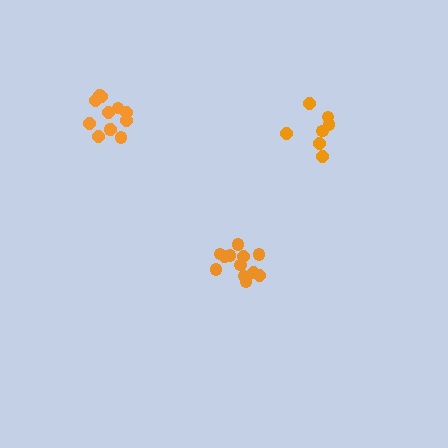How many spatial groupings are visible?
There are 3 spatial groupings.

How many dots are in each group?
Group 1: 12 dots, Group 2: 7 dots, Group 3: 12 dots (31 total).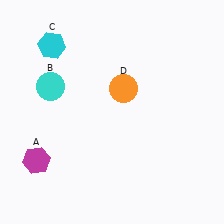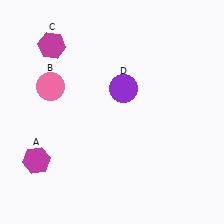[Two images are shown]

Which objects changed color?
B changed from cyan to pink. C changed from cyan to magenta. D changed from orange to purple.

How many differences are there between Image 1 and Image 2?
There are 3 differences between the two images.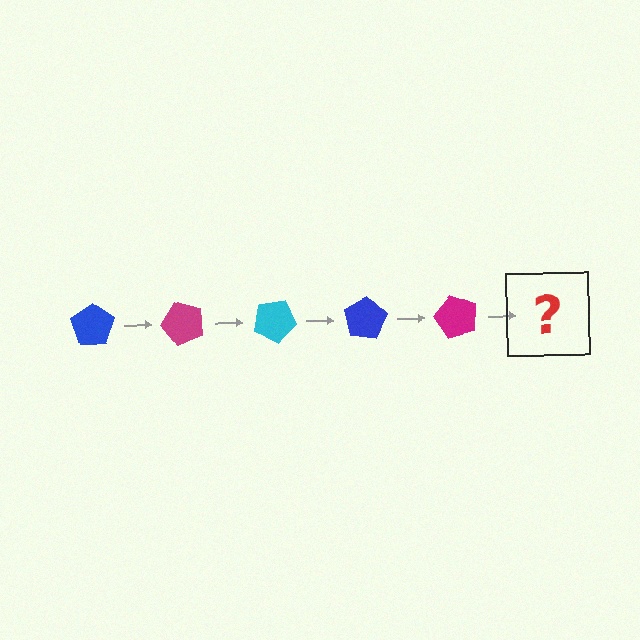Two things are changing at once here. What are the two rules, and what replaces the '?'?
The two rules are that it rotates 50 degrees each step and the color cycles through blue, magenta, and cyan. The '?' should be a cyan pentagon, rotated 250 degrees from the start.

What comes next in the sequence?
The next element should be a cyan pentagon, rotated 250 degrees from the start.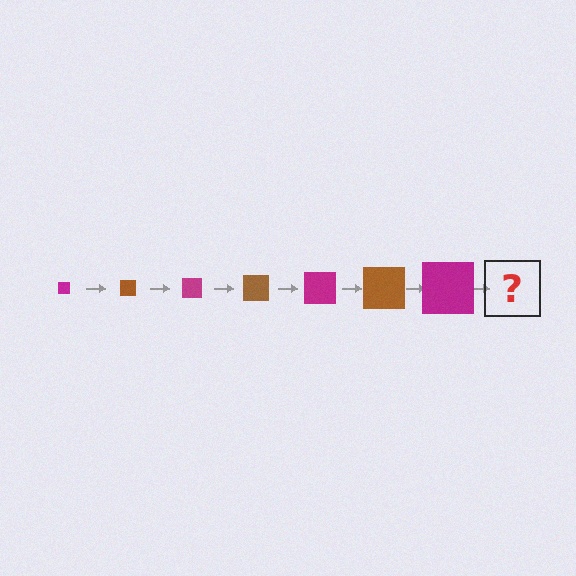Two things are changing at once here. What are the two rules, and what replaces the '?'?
The two rules are that the square grows larger each step and the color cycles through magenta and brown. The '?' should be a brown square, larger than the previous one.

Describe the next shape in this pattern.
It should be a brown square, larger than the previous one.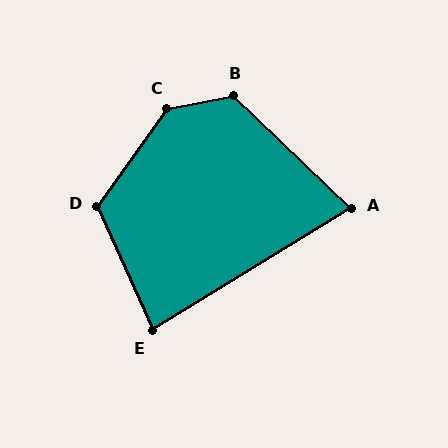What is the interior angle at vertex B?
Approximately 125 degrees (obtuse).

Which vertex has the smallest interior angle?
A, at approximately 75 degrees.